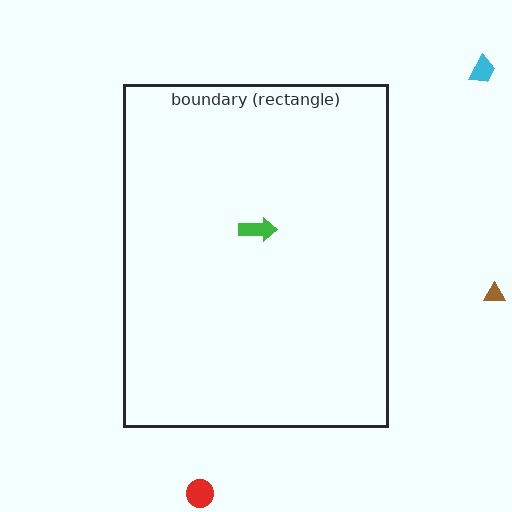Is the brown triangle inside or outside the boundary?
Outside.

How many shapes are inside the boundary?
1 inside, 3 outside.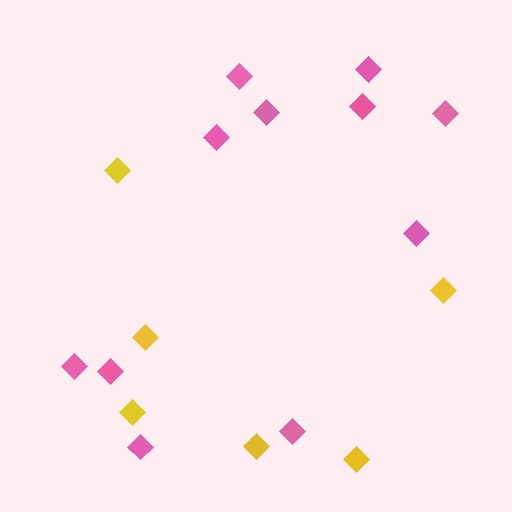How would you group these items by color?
There are 2 groups: one group of yellow diamonds (6) and one group of pink diamonds (11).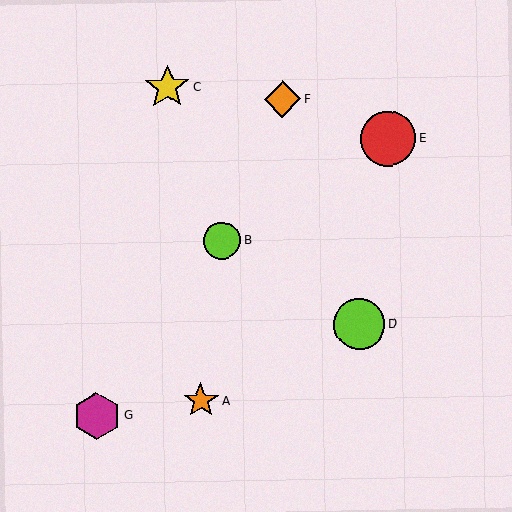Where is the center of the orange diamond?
The center of the orange diamond is at (283, 99).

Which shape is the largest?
The red circle (labeled E) is the largest.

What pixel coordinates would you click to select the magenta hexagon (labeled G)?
Click at (97, 416) to select the magenta hexagon G.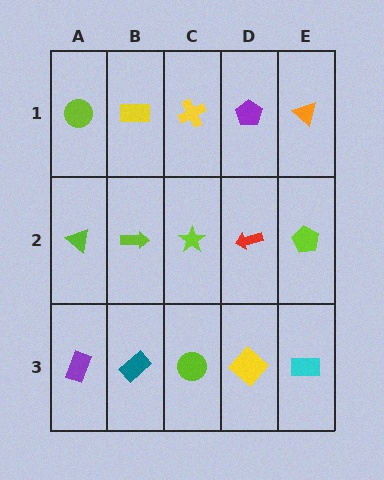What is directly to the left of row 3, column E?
A yellow diamond.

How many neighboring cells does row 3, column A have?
2.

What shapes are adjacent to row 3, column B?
A lime arrow (row 2, column B), a purple rectangle (row 3, column A), a lime circle (row 3, column C).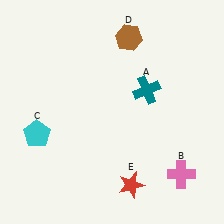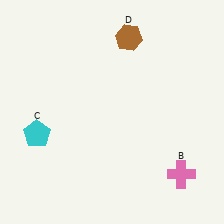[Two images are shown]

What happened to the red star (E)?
The red star (E) was removed in Image 2. It was in the bottom-right area of Image 1.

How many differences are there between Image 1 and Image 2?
There are 2 differences between the two images.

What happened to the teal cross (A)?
The teal cross (A) was removed in Image 2. It was in the top-right area of Image 1.